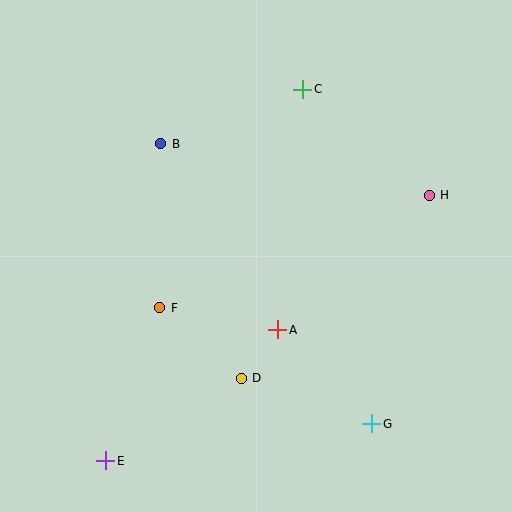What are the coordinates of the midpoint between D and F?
The midpoint between D and F is at (201, 343).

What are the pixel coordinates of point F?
Point F is at (160, 308).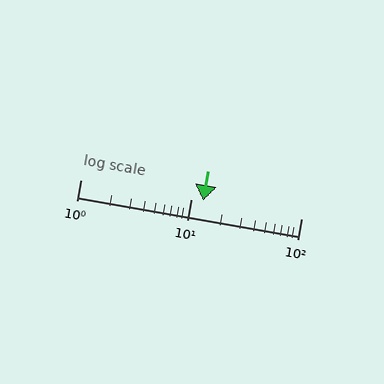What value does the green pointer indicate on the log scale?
The pointer indicates approximately 13.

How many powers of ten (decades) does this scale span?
The scale spans 2 decades, from 1 to 100.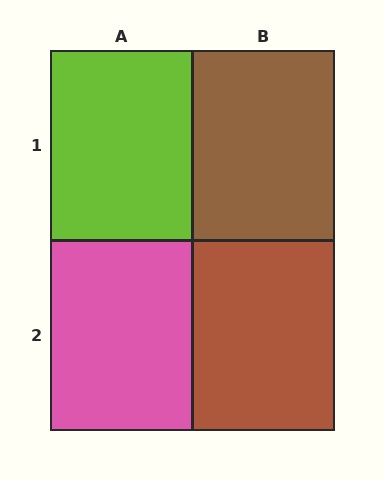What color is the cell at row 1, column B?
Brown.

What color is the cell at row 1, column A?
Lime.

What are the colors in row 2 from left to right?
Pink, brown.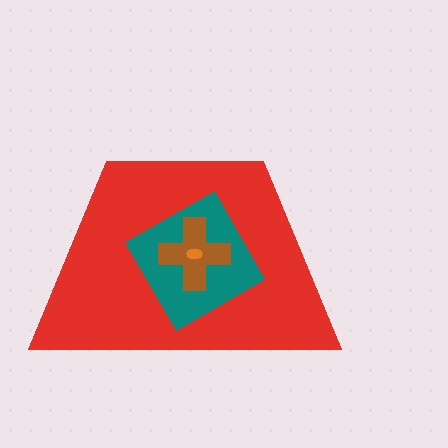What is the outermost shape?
The red trapezoid.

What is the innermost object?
The orange ellipse.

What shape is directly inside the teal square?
The brown cross.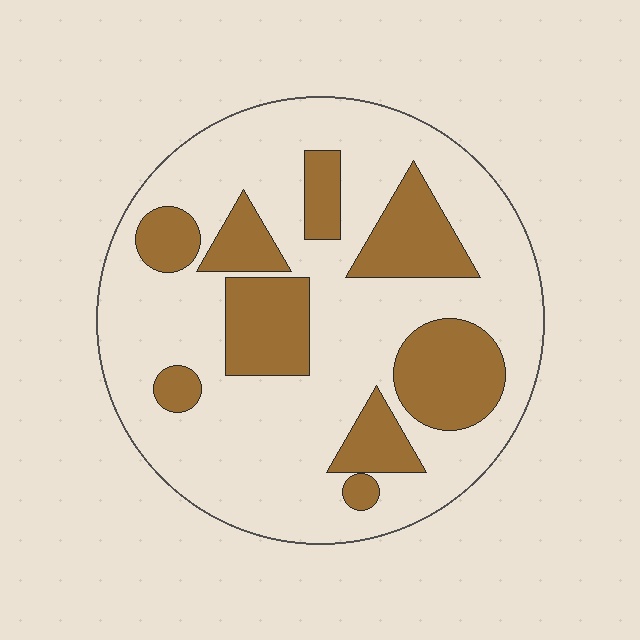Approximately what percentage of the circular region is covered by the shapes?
Approximately 30%.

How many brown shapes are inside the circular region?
9.